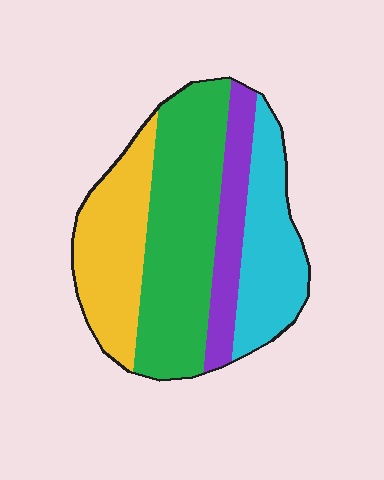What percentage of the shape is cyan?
Cyan takes up between a sixth and a third of the shape.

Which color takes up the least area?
Purple, at roughly 15%.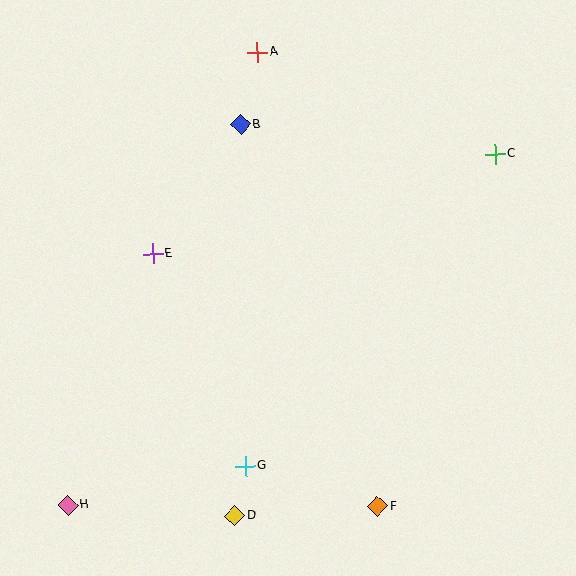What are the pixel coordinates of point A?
Point A is at (257, 52).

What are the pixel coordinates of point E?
Point E is at (153, 253).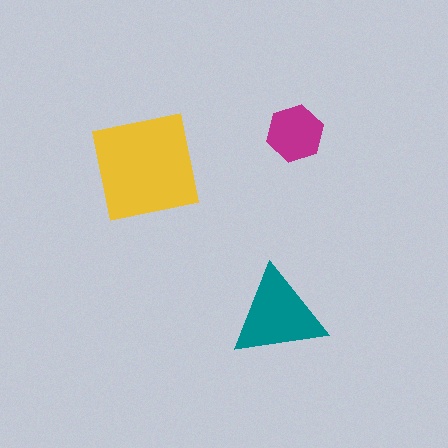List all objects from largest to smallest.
The yellow square, the teal triangle, the magenta hexagon.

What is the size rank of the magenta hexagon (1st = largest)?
3rd.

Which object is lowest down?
The teal triangle is bottommost.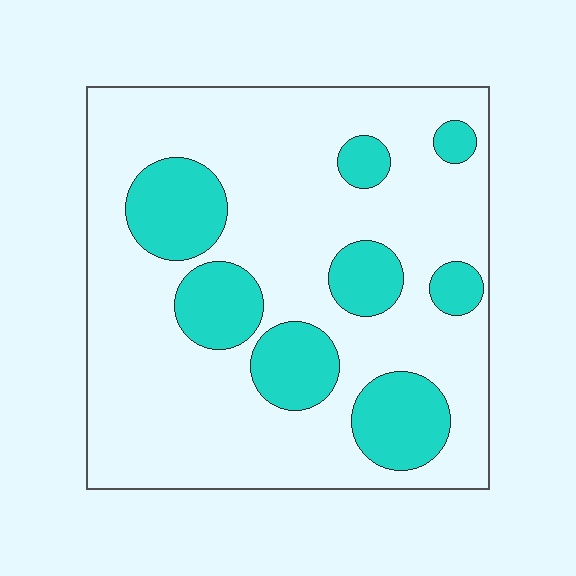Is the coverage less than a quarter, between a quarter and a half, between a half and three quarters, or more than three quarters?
Less than a quarter.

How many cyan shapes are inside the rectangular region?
8.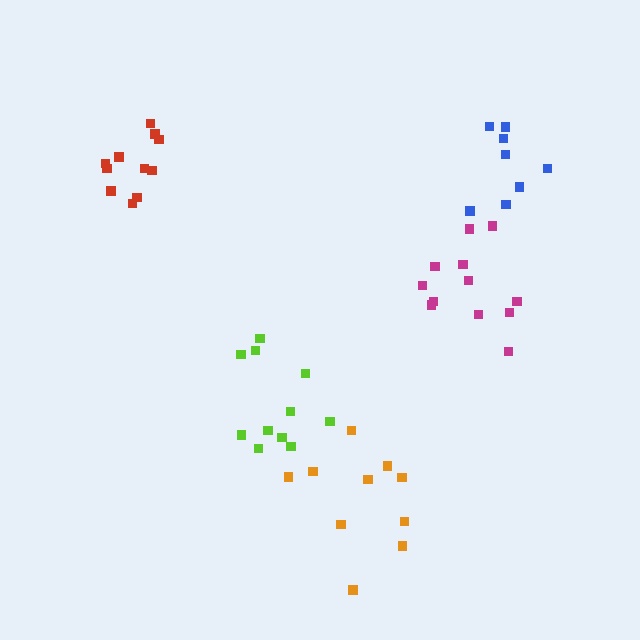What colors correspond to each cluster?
The clusters are colored: lime, orange, magenta, red, blue.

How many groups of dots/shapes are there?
There are 5 groups.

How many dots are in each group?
Group 1: 11 dots, Group 2: 10 dots, Group 3: 12 dots, Group 4: 12 dots, Group 5: 8 dots (53 total).